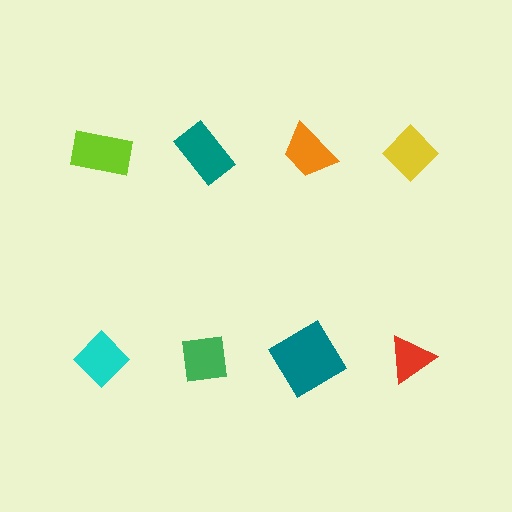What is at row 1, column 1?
A lime rectangle.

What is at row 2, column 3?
A teal diamond.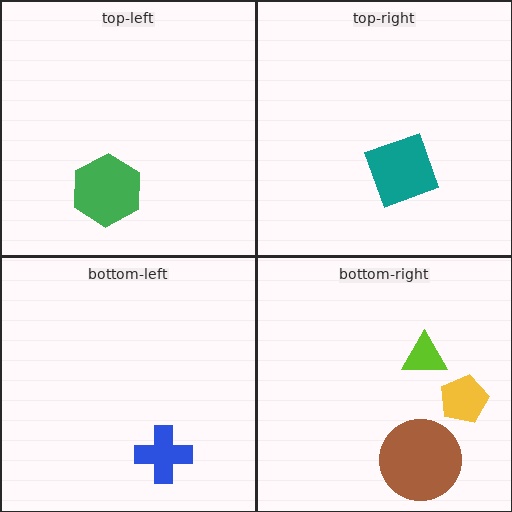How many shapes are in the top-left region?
1.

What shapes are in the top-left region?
The green hexagon.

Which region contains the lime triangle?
The bottom-right region.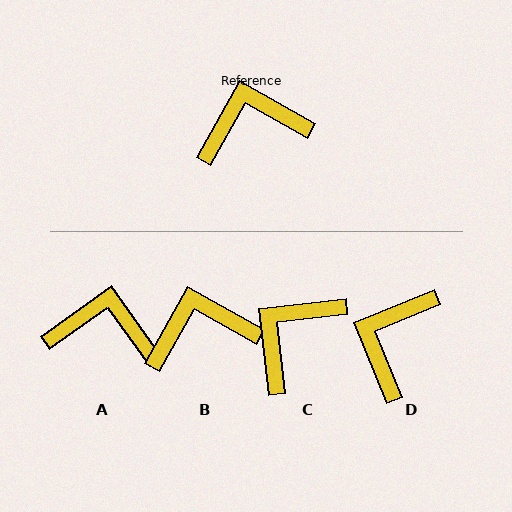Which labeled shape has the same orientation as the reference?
B.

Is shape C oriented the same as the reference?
No, it is off by about 36 degrees.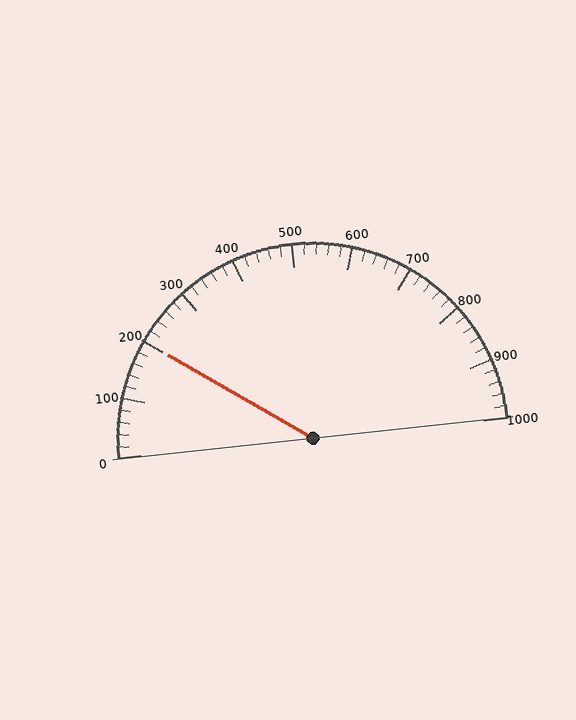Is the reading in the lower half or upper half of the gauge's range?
The reading is in the lower half of the range (0 to 1000).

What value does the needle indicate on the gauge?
The needle indicates approximately 200.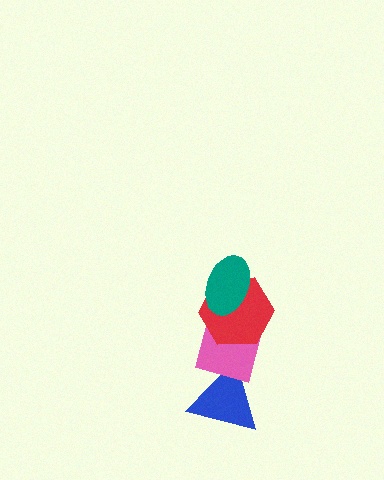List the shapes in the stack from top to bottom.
From top to bottom: the teal ellipse, the red hexagon, the pink square, the blue triangle.